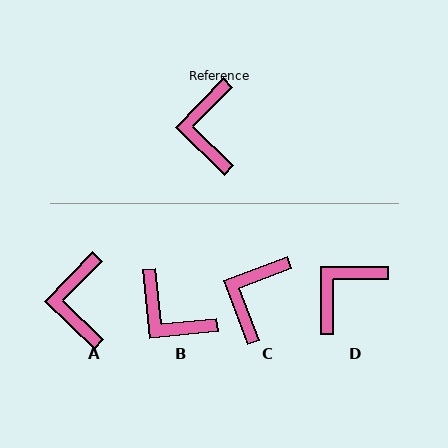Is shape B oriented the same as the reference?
No, it is off by about 50 degrees.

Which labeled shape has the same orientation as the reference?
A.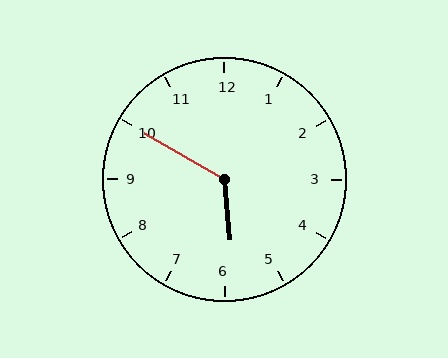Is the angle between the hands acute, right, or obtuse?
It is obtuse.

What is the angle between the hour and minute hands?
Approximately 125 degrees.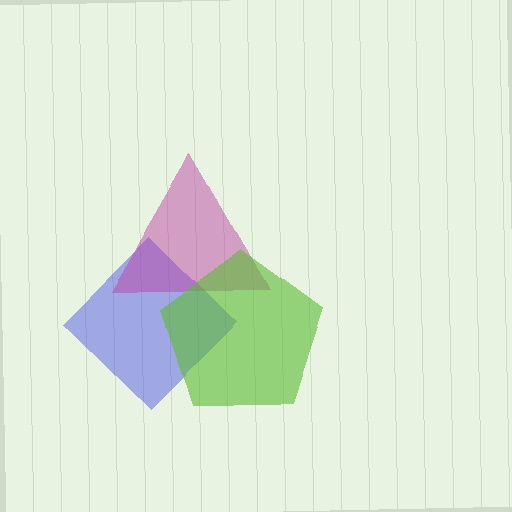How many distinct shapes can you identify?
There are 3 distinct shapes: a blue diamond, a magenta triangle, a lime pentagon.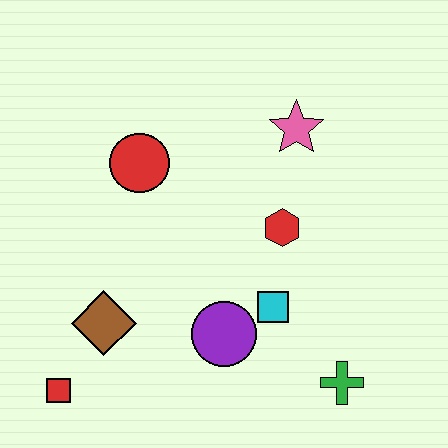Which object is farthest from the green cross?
The red circle is farthest from the green cross.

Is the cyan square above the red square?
Yes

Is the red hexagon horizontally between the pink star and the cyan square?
Yes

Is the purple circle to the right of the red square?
Yes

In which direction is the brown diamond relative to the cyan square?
The brown diamond is to the left of the cyan square.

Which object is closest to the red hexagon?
The cyan square is closest to the red hexagon.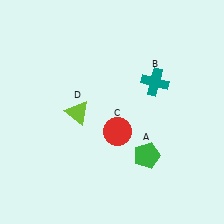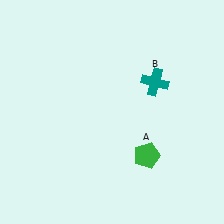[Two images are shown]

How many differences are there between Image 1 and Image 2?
There are 2 differences between the two images.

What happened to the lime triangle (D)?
The lime triangle (D) was removed in Image 2. It was in the bottom-left area of Image 1.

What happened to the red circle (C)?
The red circle (C) was removed in Image 2. It was in the bottom-right area of Image 1.